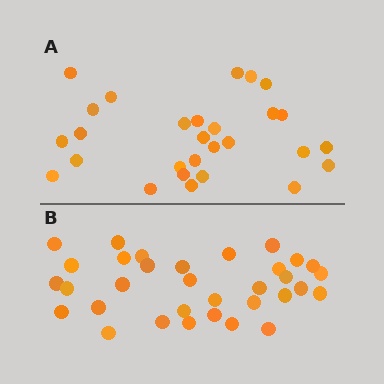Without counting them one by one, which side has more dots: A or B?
Region B (the bottom region) has more dots.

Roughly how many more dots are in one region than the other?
Region B has about 5 more dots than region A.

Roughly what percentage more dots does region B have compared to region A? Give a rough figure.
About 20% more.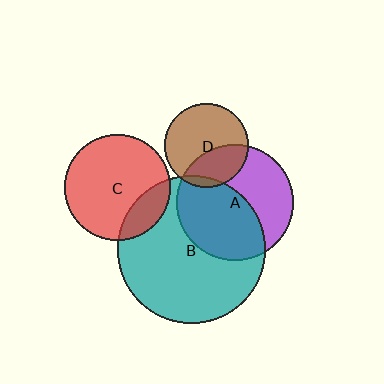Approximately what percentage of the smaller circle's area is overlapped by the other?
Approximately 50%.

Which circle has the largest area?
Circle B (teal).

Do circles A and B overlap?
Yes.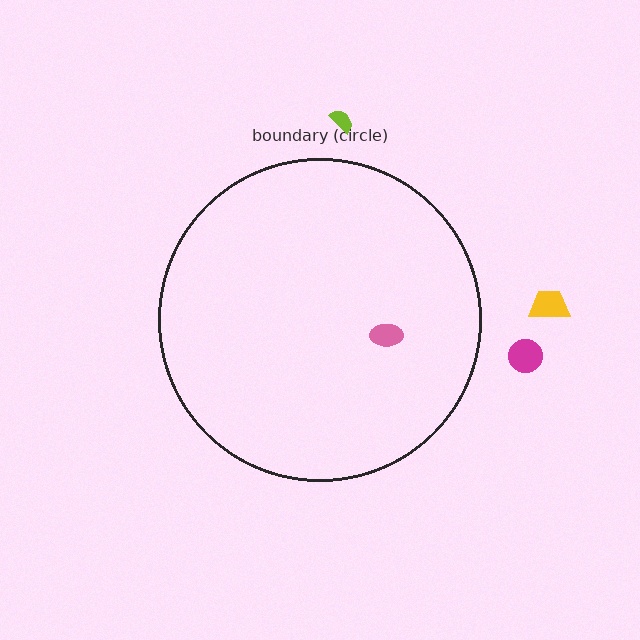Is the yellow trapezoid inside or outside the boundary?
Outside.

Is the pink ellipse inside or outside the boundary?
Inside.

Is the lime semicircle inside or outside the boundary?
Outside.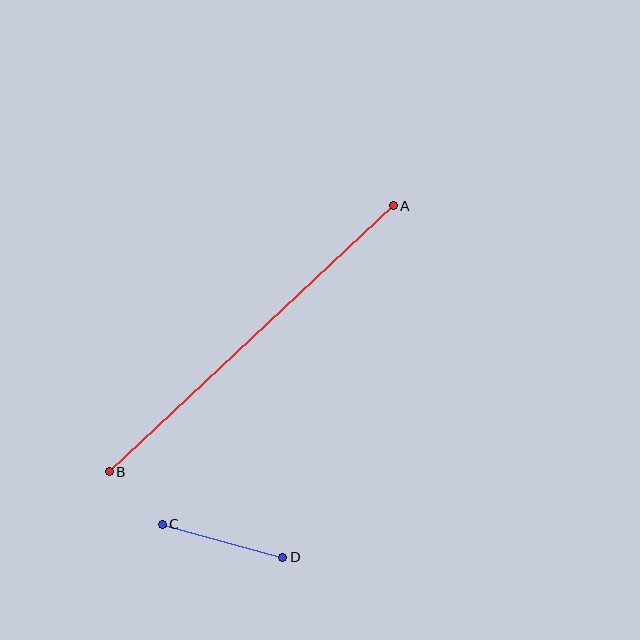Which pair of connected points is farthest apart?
Points A and B are farthest apart.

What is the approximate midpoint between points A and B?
The midpoint is at approximately (251, 339) pixels.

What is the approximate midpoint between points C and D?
The midpoint is at approximately (223, 541) pixels.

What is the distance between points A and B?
The distance is approximately 389 pixels.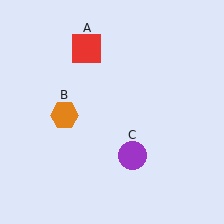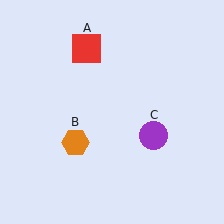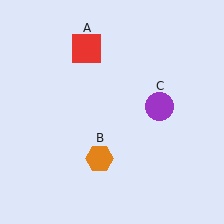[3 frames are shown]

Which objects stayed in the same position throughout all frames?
Red square (object A) remained stationary.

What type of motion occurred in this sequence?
The orange hexagon (object B), purple circle (object C) rotated counterclockwise around the center of the scene.